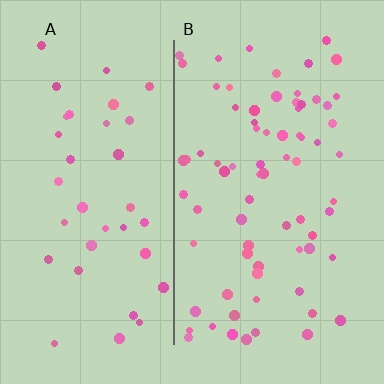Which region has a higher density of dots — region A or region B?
B (the right).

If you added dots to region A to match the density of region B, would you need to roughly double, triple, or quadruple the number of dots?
Approximately double.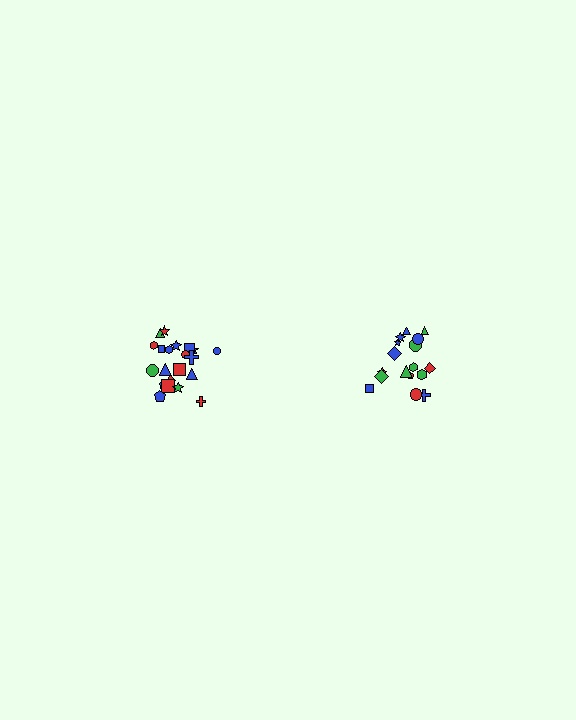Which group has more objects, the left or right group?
The left group.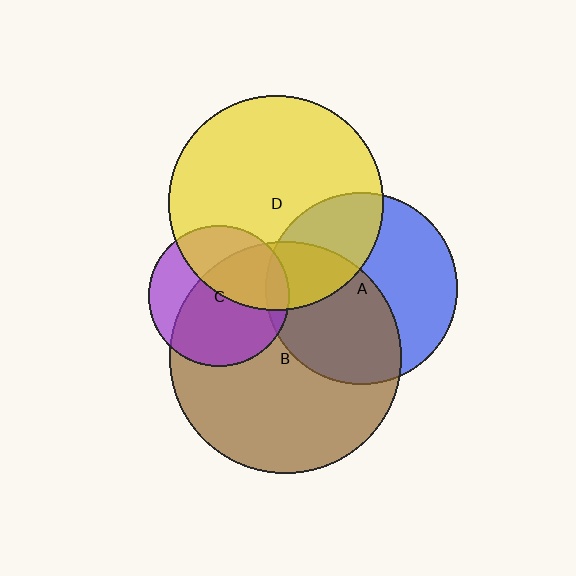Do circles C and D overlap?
Yes.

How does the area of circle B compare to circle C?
Approximately 2.7 times.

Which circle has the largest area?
Circle B (brown).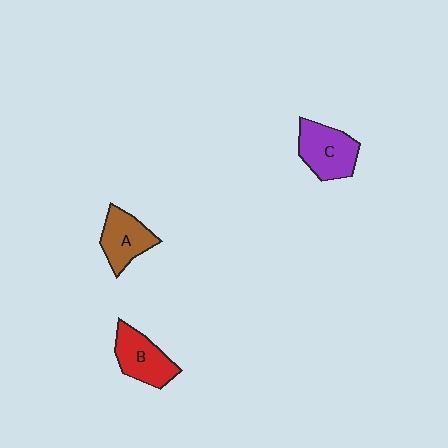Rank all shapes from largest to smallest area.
From largest to smallest: C (purple), B (red), A (brown).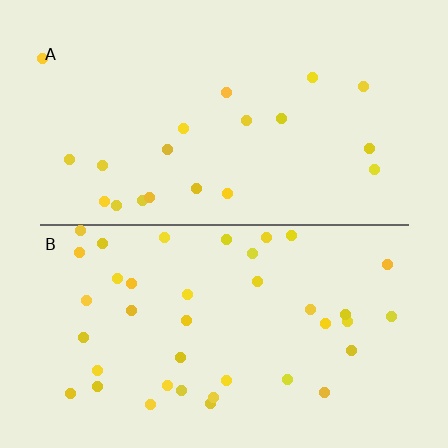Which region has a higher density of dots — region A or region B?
B (the bottom).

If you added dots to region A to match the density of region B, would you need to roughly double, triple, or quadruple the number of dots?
Approximately double.